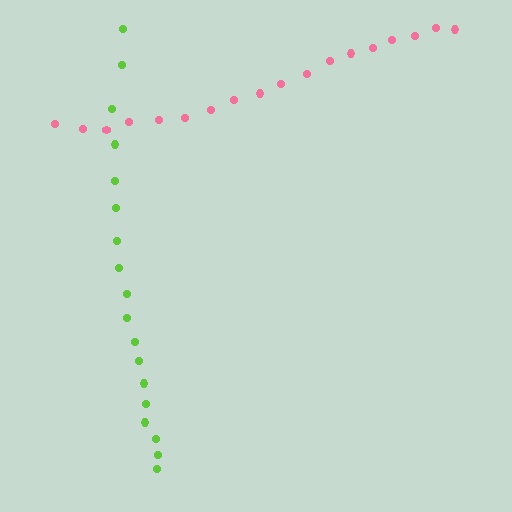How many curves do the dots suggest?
There are 2 distinct paths.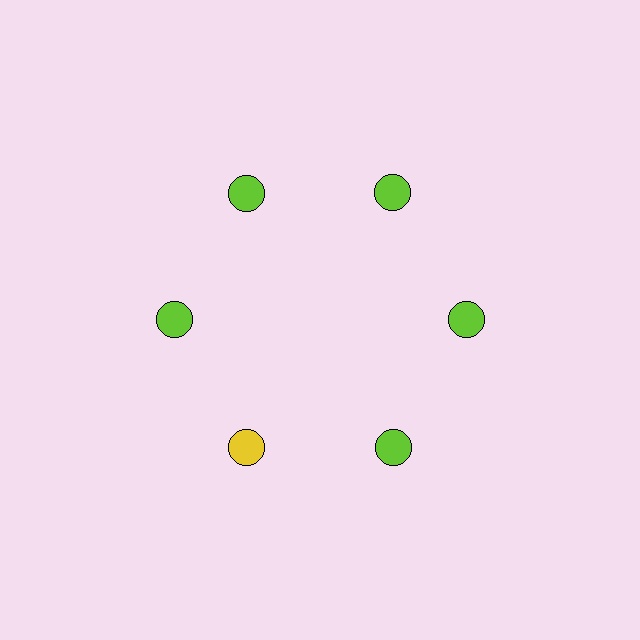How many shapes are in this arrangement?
There are 6 shapes arranged in a ring pattern.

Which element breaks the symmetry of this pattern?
The yellow circle at roughly the 7 o'clock position breaks the symmetry. All other shapes are lime circles.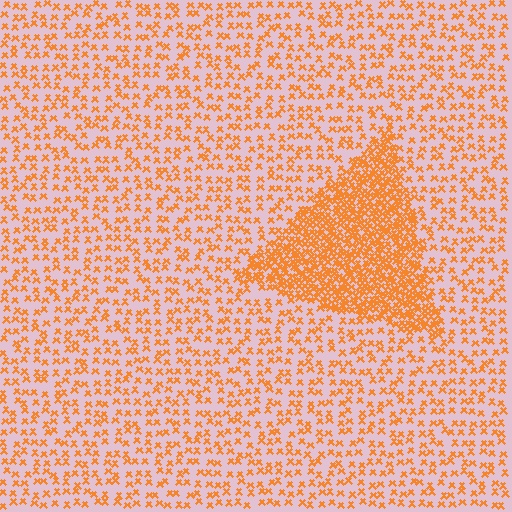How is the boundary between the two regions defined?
The boundary is defined by a change in element density (approximately 2.8x ratio). All elements are the same color, size, and shape.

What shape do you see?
I see a triangle.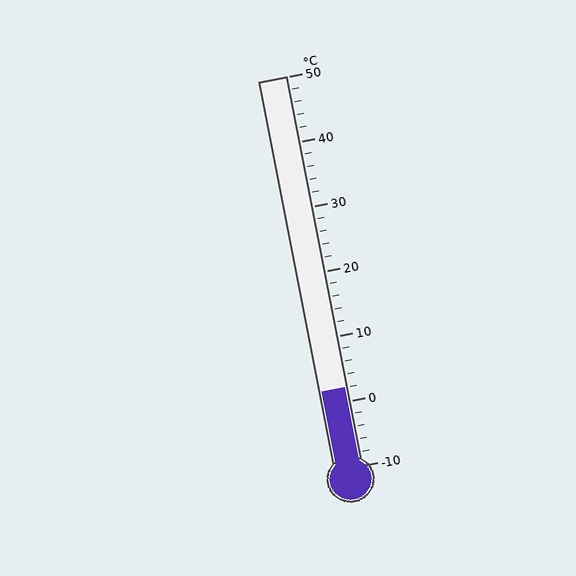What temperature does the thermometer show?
The thermometer shows approximately 2°C.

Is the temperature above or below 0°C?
The temperature is above 0°C.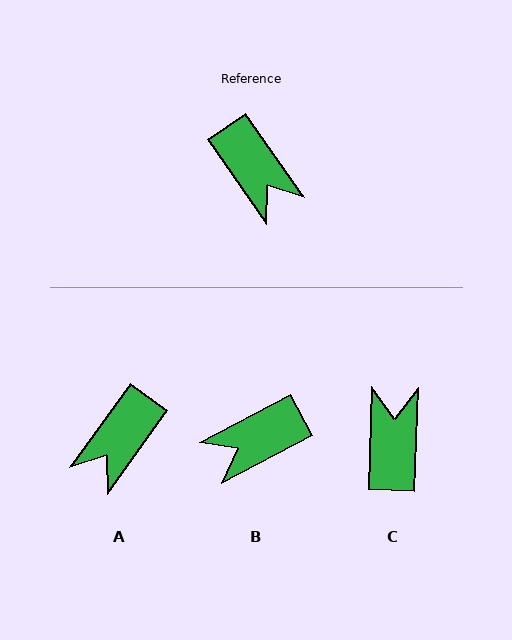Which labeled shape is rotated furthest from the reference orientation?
C, about 143 degrees away.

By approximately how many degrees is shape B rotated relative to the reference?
Approximately 97 degrees clockwise.